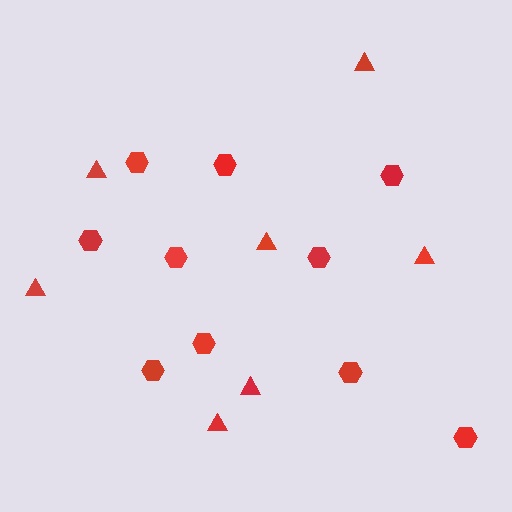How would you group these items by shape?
There are 2 groups: one group of triangles (7) and one group of hexagons (10).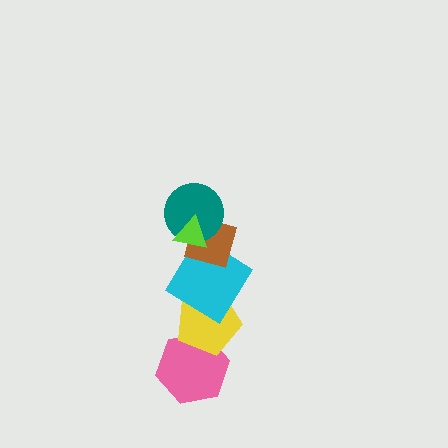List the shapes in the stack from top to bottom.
From top to bottom: the lime triangle, the teal circle, the brown diamond, the cyan diamond, the yellow pentagon, the pink hexagon.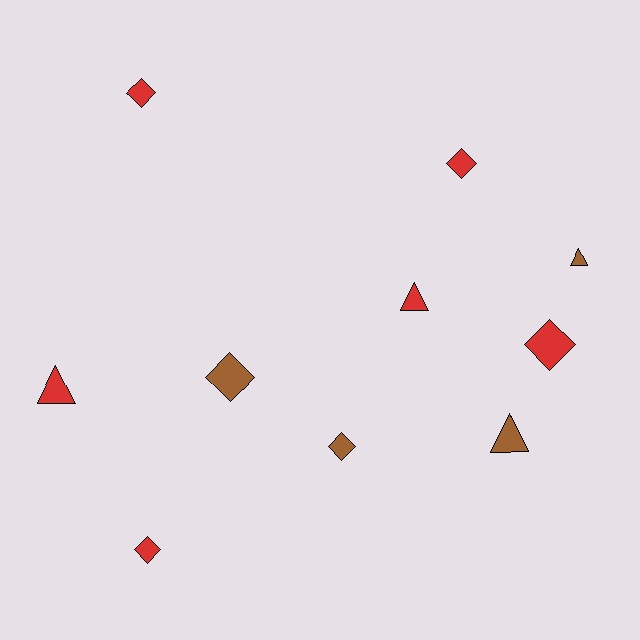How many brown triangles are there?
There are 2 brown triangles.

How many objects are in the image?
There are 10 objects.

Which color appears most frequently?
Red, with 6 objects.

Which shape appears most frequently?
Diamond, with 6 objects.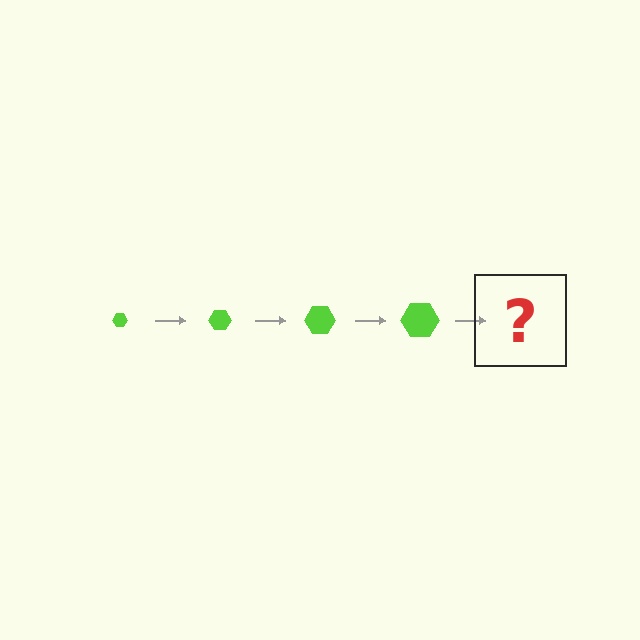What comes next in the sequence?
The next element should be a lime hexagon, larger than the previous one.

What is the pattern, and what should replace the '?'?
The pattern is that the hexagon gets progressively larger each step. The '?' should be a lime hexagon, larger than the previous one.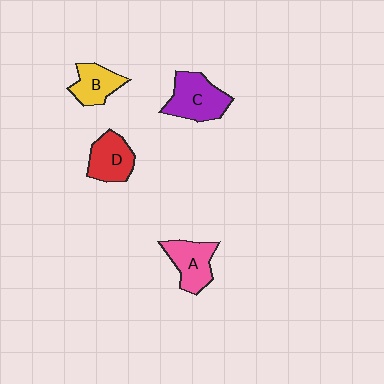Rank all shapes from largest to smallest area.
From largest to smallest: C (purple), A (pink), D (red), B (yellow).